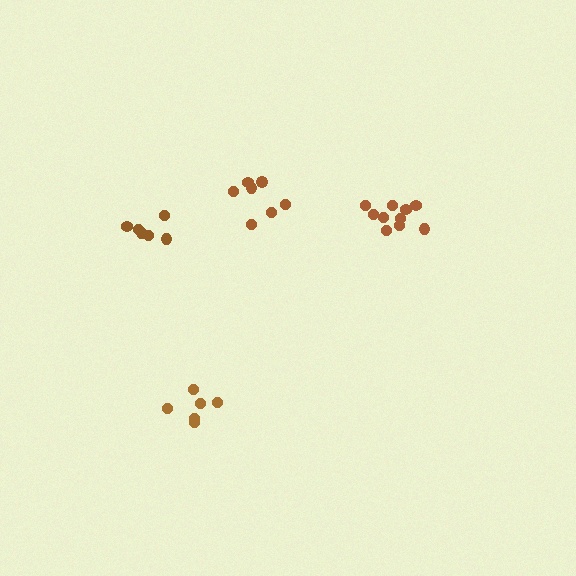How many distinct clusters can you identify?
There are 4 distinct clusters.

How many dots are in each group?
Group 1: 6 dots, Group 2: 6 dots, Group 3: 7 dots, Group 4: 10 dots (29 total).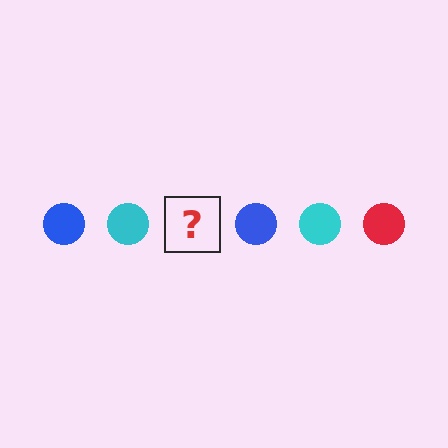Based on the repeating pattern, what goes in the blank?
The blank should be a red circle.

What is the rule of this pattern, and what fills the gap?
The rule is that the pattern cycles through blue, cyan, red circles. The gap should be filled with a red circle.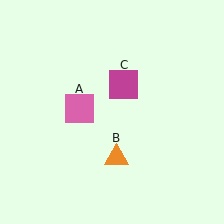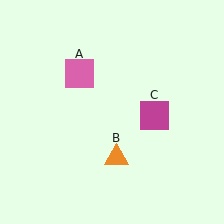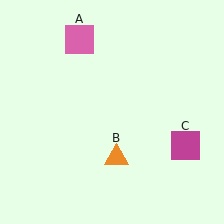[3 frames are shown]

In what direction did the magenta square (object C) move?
The magenta square (object C) moved down and to the right.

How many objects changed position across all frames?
2 objects changed position: pink square (object A), magenta square (object C).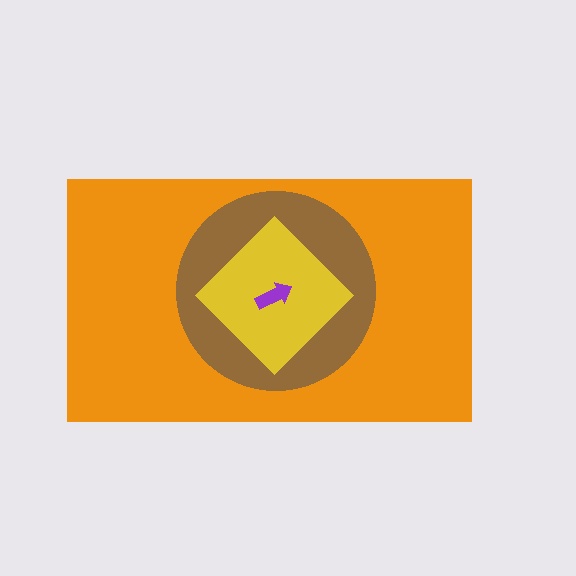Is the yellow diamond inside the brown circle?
Yes.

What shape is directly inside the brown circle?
The yellow diamond.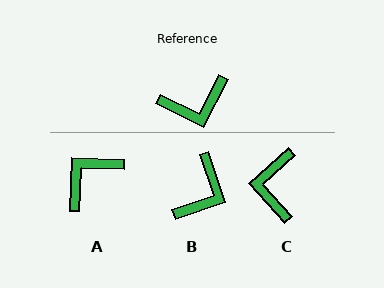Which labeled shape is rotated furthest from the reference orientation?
A, about 155 degrees away.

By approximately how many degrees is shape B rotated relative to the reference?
Approximately 45 degrees counter-clockwise.